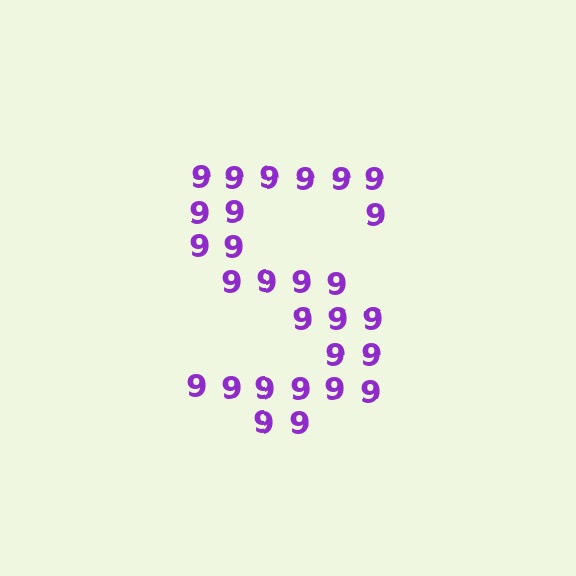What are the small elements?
The small elements are digit 9's.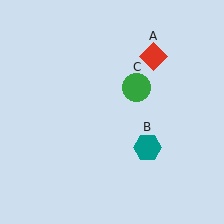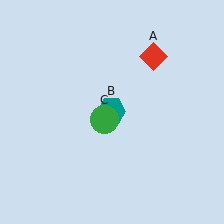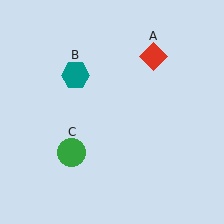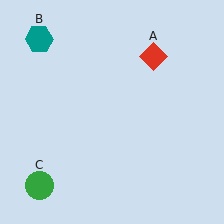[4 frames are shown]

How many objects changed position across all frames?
2 objects changed position: teal hexagon (object B), green circle (object C).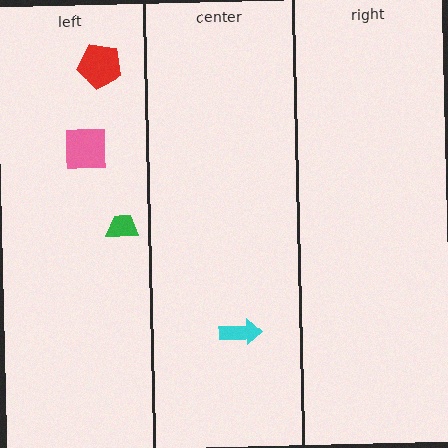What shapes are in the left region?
The pink square, the green trapezoid, the red pentagon.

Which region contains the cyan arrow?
The center region.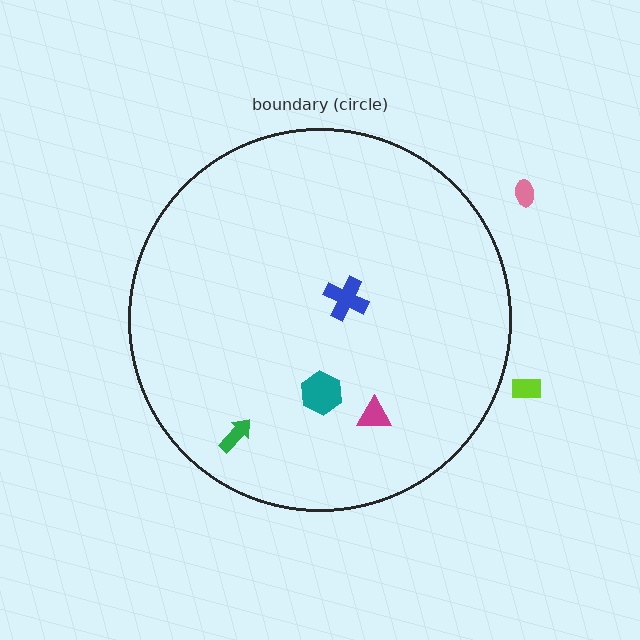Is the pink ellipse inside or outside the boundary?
Outside.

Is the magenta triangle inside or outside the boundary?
Inside.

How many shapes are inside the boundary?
4 inside, 2 outside.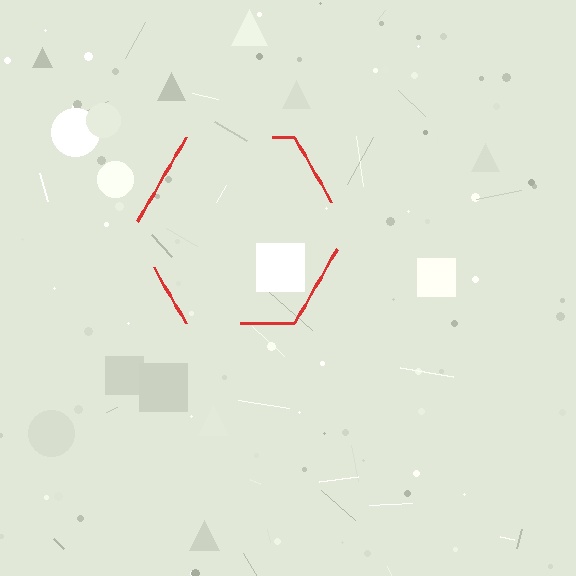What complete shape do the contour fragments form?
The contour fragments form a hexagon.